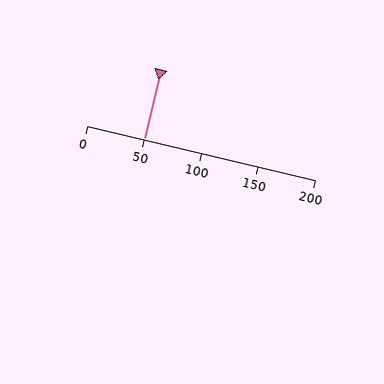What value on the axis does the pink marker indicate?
The marker indicates approximately 50.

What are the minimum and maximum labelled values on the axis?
The axis runs from 0 to 200.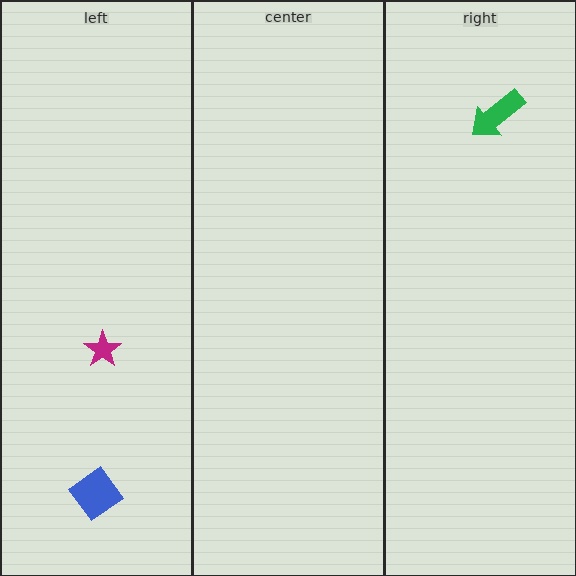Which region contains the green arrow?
The right region.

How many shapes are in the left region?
2.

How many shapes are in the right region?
1.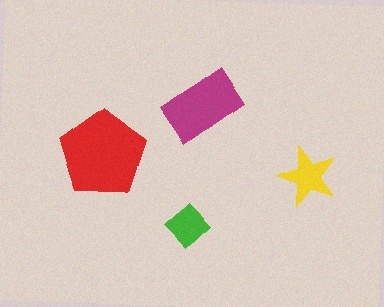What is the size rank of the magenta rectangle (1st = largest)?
2nd.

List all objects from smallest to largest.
The green diamond, the yellow star, the magenta rectangle, the red pentagon.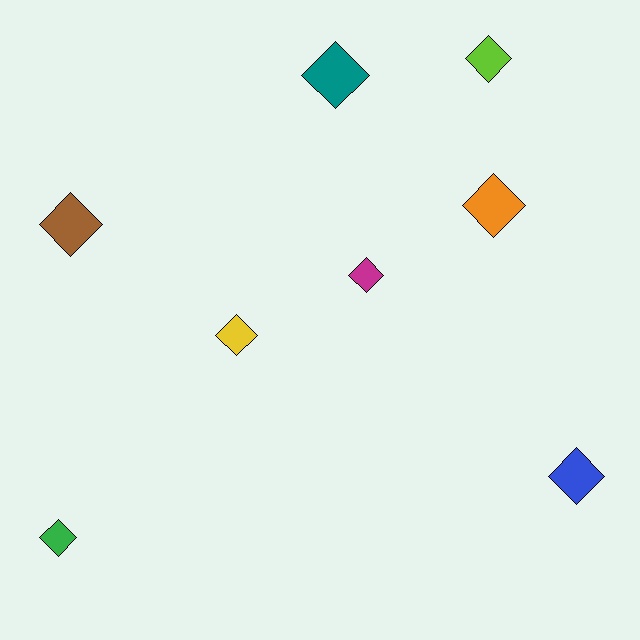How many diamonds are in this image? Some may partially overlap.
There are 8 diamonds.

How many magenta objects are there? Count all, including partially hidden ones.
There is 1 magenta object.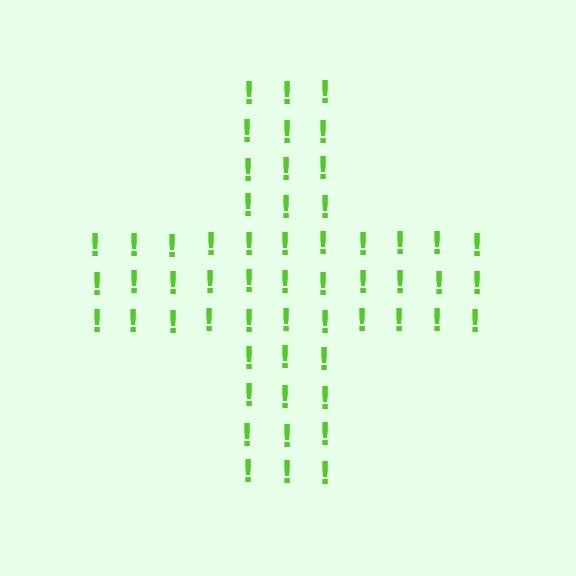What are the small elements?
The small elements are exclamation marks.